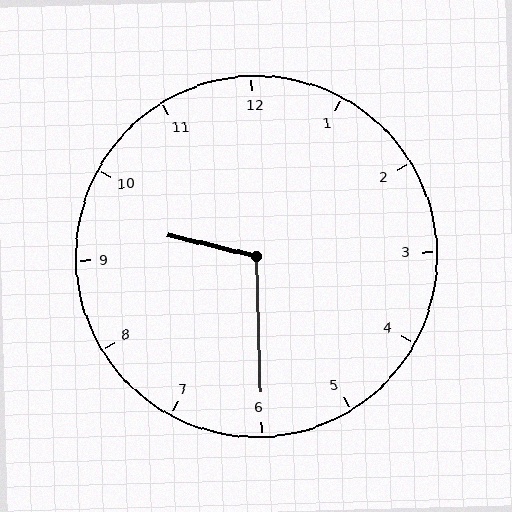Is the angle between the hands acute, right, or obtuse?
It is obtuse.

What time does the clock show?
9:30.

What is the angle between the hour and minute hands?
Approximately 105 degrees.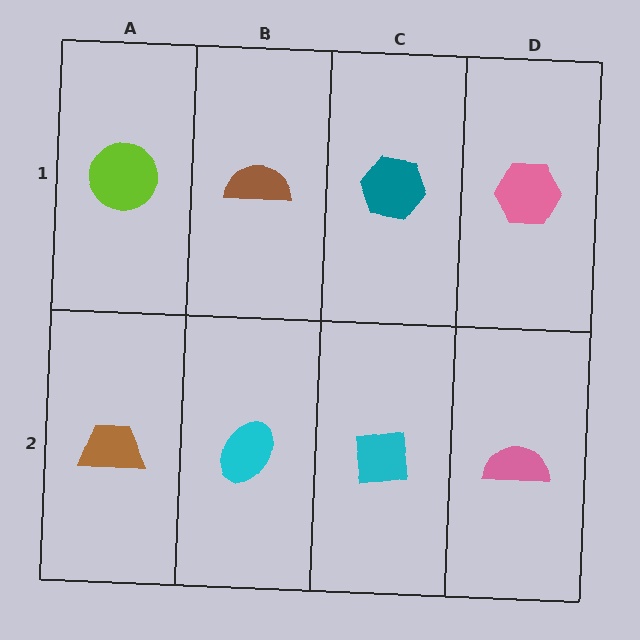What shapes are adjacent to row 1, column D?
A pink semicircle (row 2, column D), a teal hexagon (row 1, column C).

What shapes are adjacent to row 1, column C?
A cyan square (row 2, column C), a brown semicircle (row 1, column B), a pink hexagon (row 1, column D).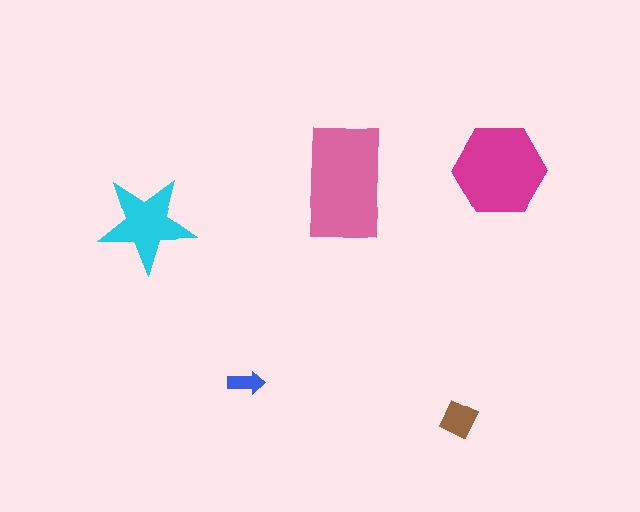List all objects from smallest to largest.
The blue arrow, the brown square, the cyan star, the magenta hexagon, the pink rectangle.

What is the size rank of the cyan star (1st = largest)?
3rd.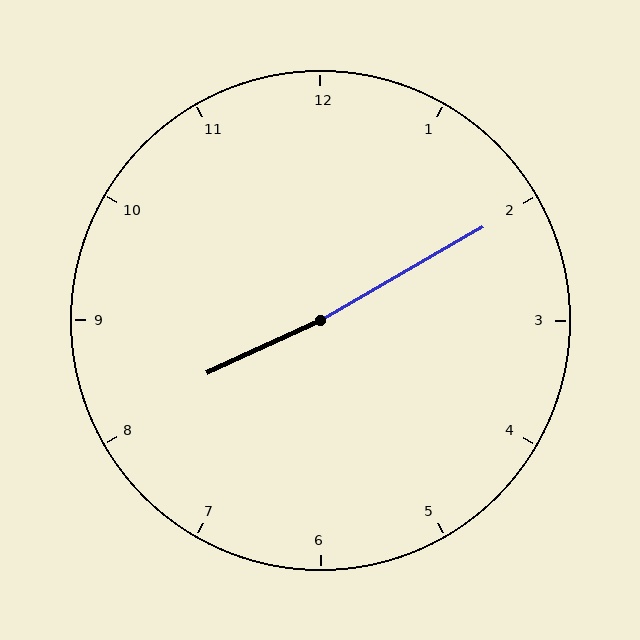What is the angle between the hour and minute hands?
Approximately 175 degrees.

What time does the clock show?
8:10.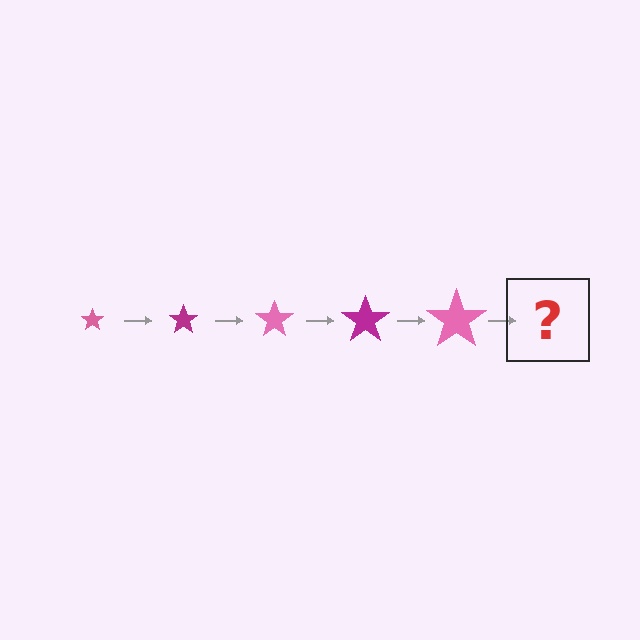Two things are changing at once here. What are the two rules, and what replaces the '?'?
The two rules are that the star grows larger each step and the color cycles through pink and magenta. The '?' should be a magenta star, larger than the previous one.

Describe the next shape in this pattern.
It should be a magenta star, larger than the previous one.